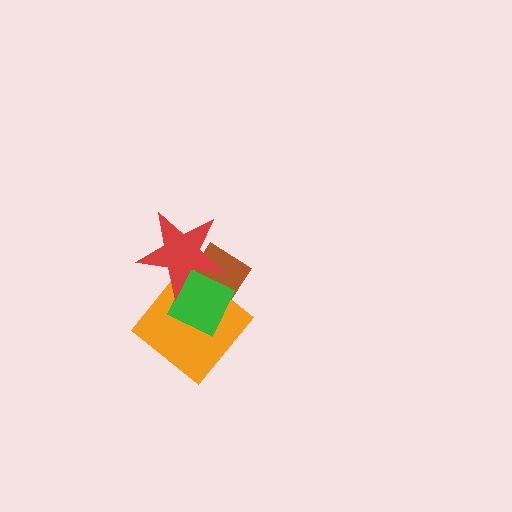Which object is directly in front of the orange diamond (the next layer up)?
The green diamond is directly in front of the orange diamond.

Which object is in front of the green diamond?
The red star is in front of the green diamond.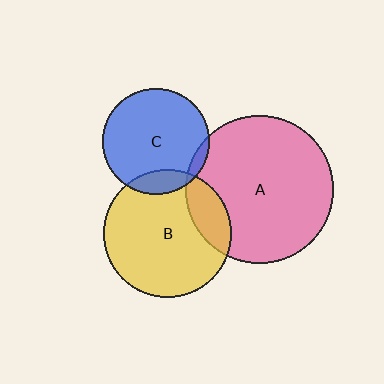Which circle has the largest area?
Circle A (pink).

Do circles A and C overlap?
Yes.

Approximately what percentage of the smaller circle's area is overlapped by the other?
Approximately 5%.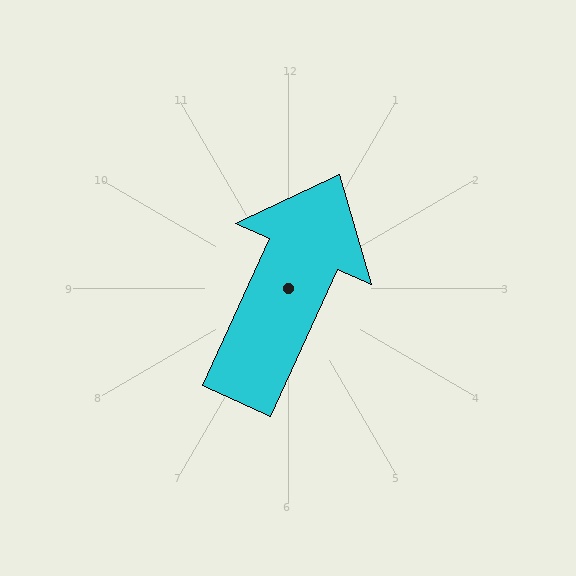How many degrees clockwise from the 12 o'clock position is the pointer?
Approximately 24 degrees.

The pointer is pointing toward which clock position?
Roughly 1 o'clock.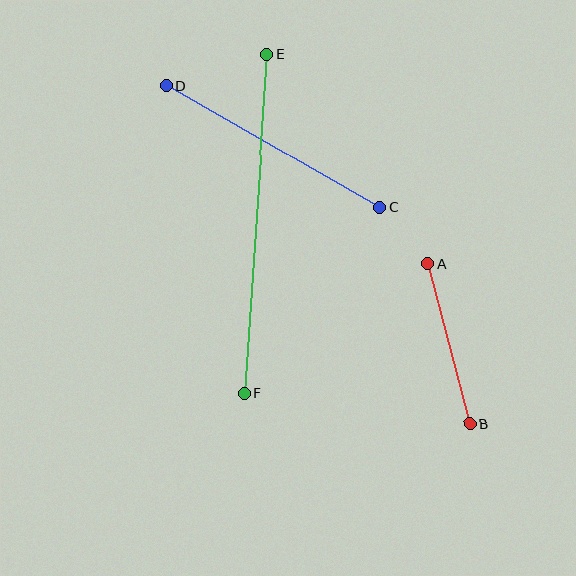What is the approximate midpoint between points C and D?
The midpoint is at approximately (273, 147) pixels.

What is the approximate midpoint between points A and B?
The midpoint is at approximately (449, 344) pixels.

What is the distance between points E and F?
The distance is approximately 340 pixels.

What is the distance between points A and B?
The distance is approximately 165 pixels.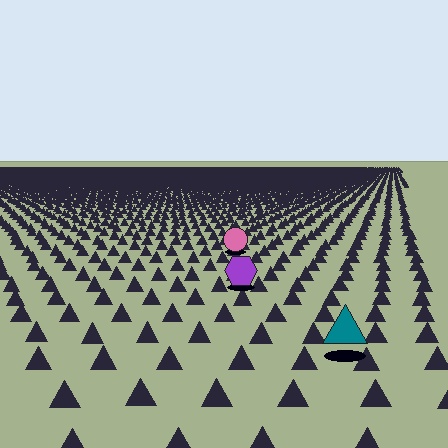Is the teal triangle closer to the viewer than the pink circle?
Yes. The teal triangle is closer — you can tell from the texture gradient: the ground texture is coarser near it.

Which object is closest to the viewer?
The teal triangle is closest. The texture marks near it are larger and more spread out.